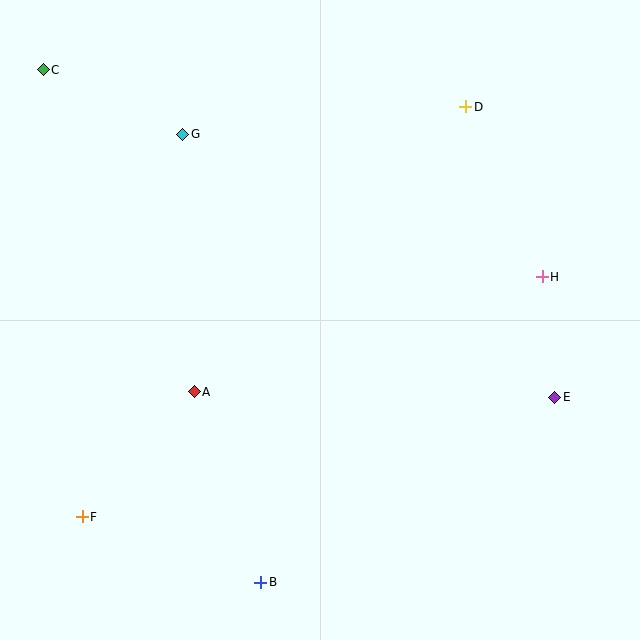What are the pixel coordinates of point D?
Point D is at (466, 107).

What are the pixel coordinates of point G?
Point G is at (183, 134).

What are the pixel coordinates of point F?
Point F is at (82, 517).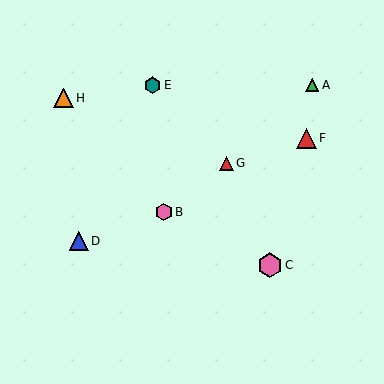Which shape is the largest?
The pink hexagon (labeled C) is the largest.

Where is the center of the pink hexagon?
The center of the pink hexagon is at (270, 265).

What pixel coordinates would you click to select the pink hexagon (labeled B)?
Click at (164, 212) to select the pink hexagon B.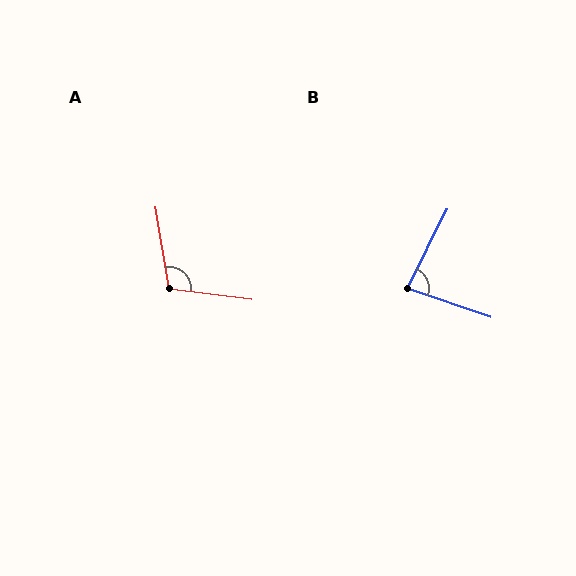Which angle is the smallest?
B, at approximately 82 degrees.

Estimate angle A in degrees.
Approximately 107 degrees.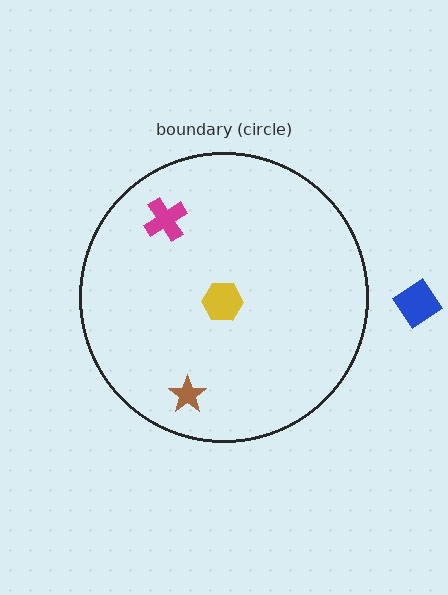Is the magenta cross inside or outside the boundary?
Inside.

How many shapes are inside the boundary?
3 inside, 1 outside.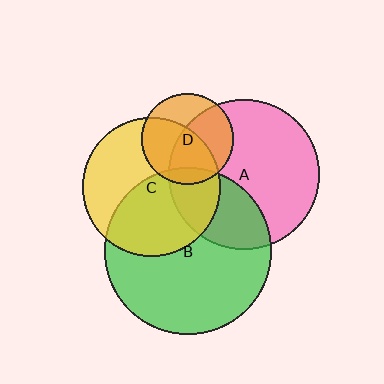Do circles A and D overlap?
Yes.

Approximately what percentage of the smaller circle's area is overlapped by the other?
Approximately 55%.